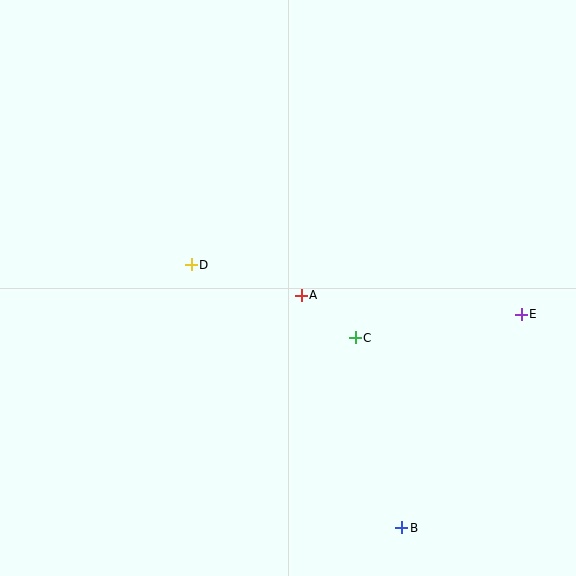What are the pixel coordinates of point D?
Point D is at (191, 265).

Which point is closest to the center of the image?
Point A at (301, 295) is closest to the center.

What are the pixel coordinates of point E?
Point E is at (521, 314).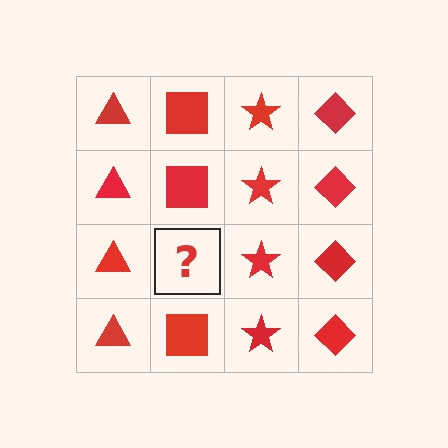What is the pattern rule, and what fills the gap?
The rule is that each column has a consistent shape. The gap should be filled with a red square.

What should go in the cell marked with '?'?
The missing cell should contain a red square.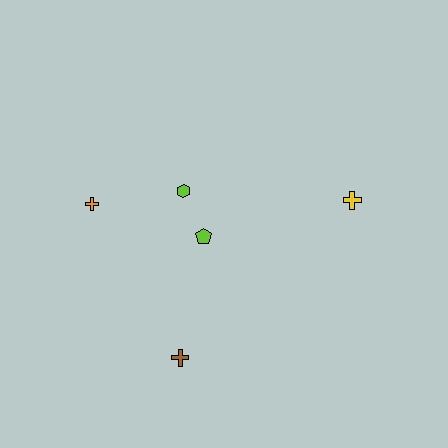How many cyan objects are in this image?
There are no cyan objects.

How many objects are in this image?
There are 5 objects.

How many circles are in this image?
There are no circles.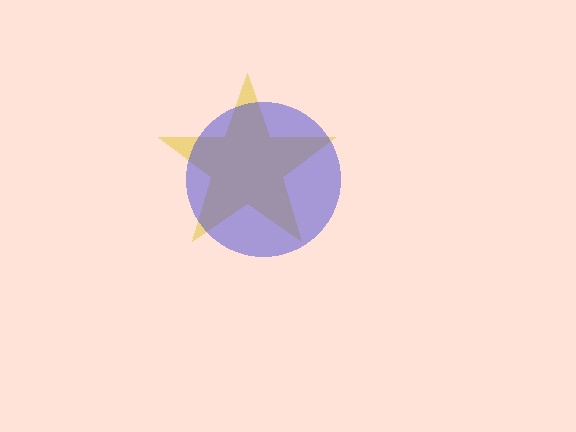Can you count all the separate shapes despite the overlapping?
Yes, there are 2 separate shapes.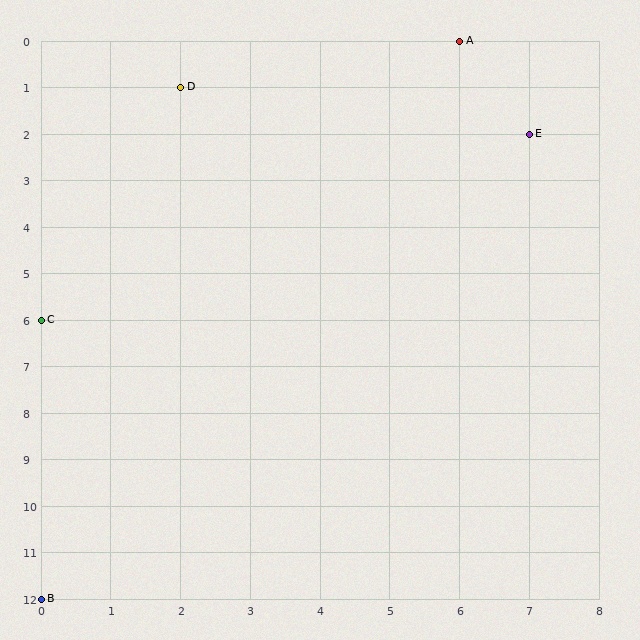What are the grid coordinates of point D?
Point D is at grid coordinates (2, 1).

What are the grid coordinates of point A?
Point A is at grid coordinates (6, 0).